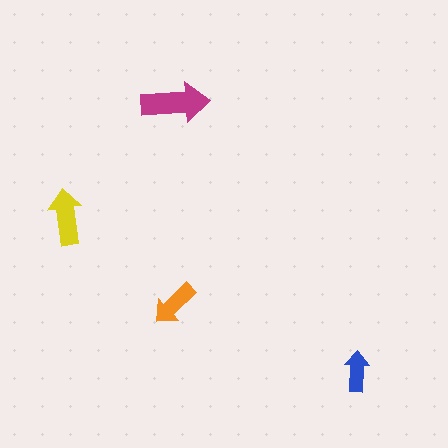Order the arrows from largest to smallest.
the magenta one, the yellow one, the orange one, the blue one.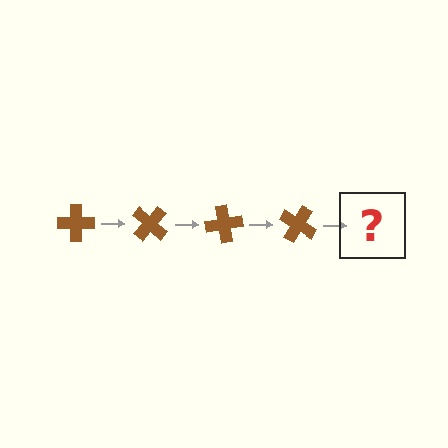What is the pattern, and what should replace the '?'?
The pattern is that the cross rotates 40 degrees each step. The '?' should be a brown cross rotated 160 degrees.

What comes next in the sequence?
The next element should be a brown cross rotated 160 degrees.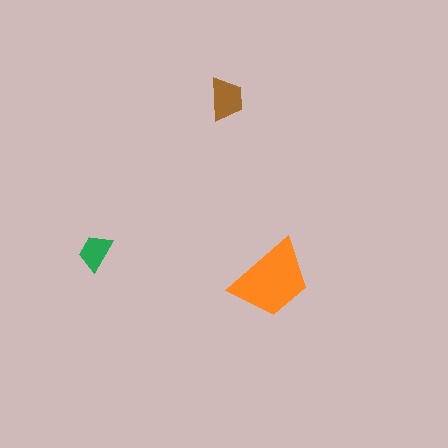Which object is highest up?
The brown trapezoid is topmost.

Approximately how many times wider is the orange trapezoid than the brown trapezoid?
About 2 times wider.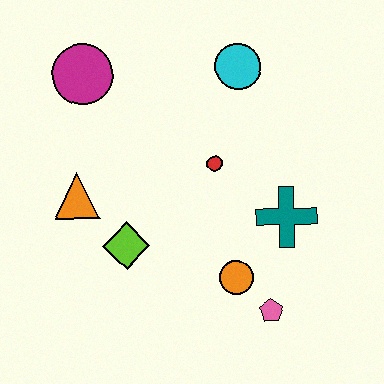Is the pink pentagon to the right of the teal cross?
No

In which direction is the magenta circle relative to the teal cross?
The magenta circle is to the left of the teal cross.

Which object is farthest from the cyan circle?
The pink pentagon is farthest from the cyan circle.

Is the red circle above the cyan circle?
No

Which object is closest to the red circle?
The teal cross is closest to the red circle.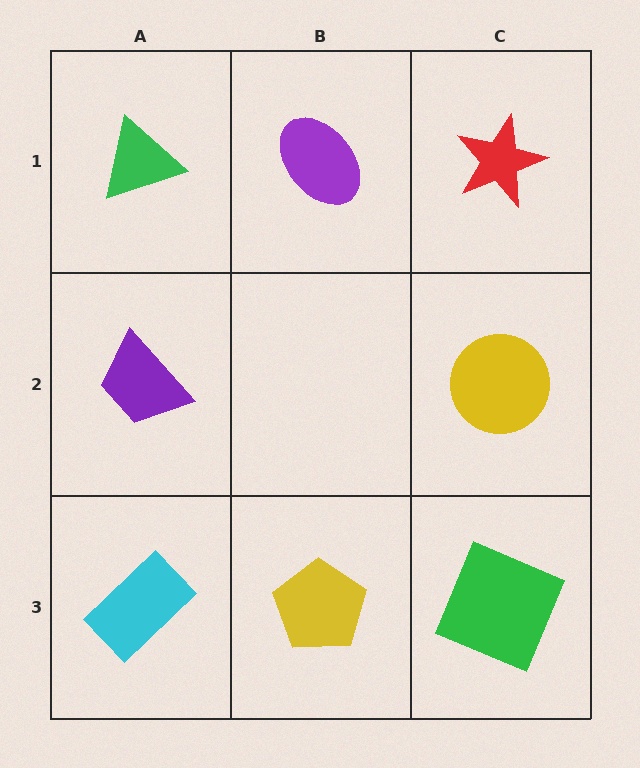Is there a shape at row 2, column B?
No, that cell is empty.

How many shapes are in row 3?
3 shapes.